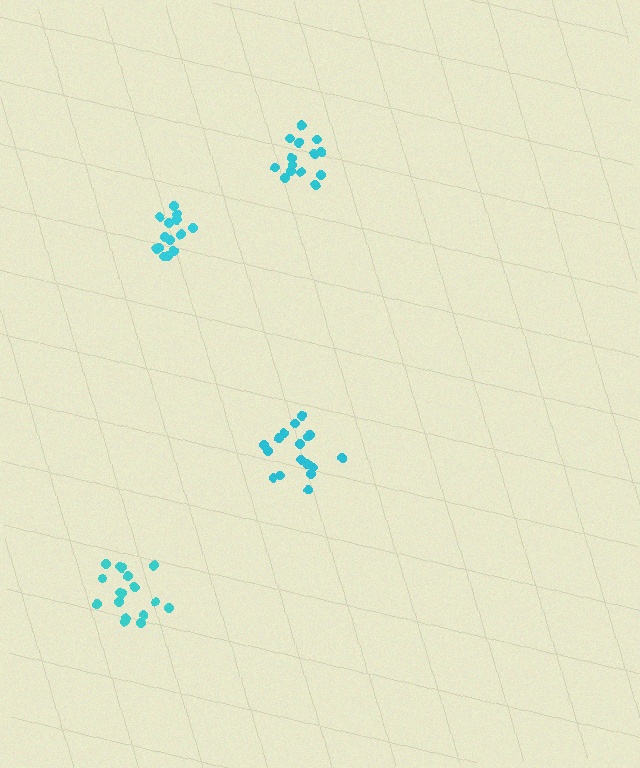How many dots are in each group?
Group 1: 14 dots, Group 2: 17 dots, Group 3: 15 dots, Group 4: 17 dots (63 total).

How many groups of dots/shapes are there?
There are 4 groups.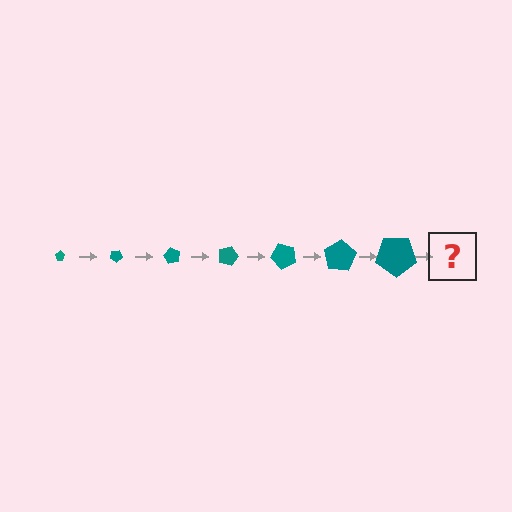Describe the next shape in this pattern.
It should be a pentagon, larger than the previous one and rotated 210 degrees from the start.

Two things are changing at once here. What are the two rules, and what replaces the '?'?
The two rules are that the pentagon grows larger each step and it rotates 30 degrees each step. The '?' should be a pentagon, larger than the previous one and rotated 210 degrees from the start.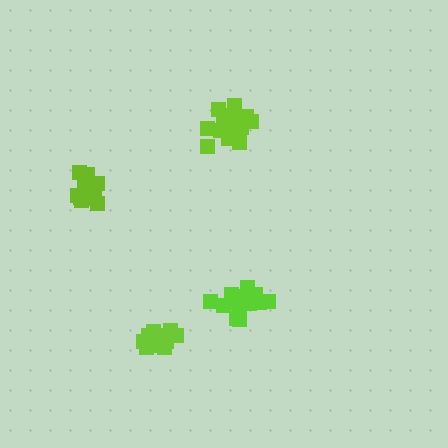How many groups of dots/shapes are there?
There are 4 groups.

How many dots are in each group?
Group 1: 17 dots, Group 2: 14 dots, Group 3: 14 dots, Group 4: 17 dots (62 total).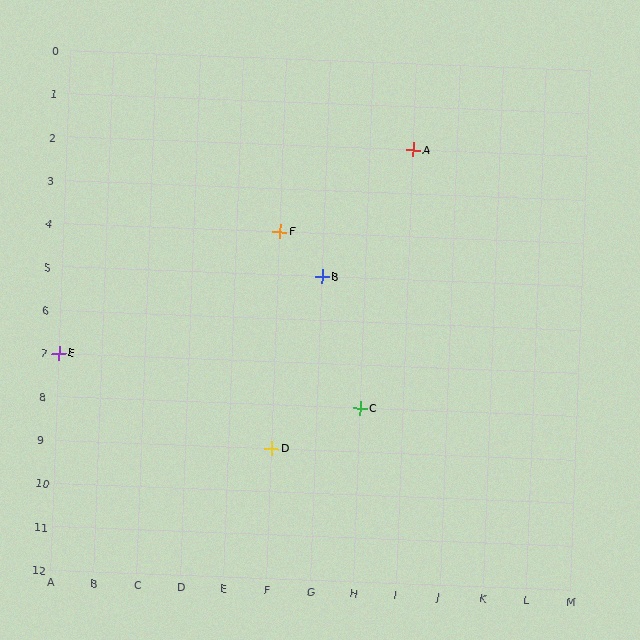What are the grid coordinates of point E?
Point E is at grid coordinates (A, 7).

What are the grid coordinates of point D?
Point D is at grid coordinates (F, 9).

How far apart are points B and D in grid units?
Points B and D are 1 column and 4 rows apart (about 4.1 grid units diagonally).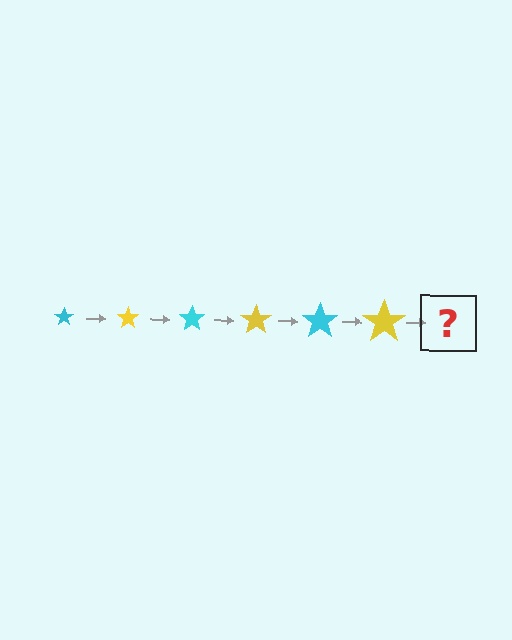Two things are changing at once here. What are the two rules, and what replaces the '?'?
The two rules are that the star grows larger each step and the color cycles through cyan and yellow. The '?' should be a cyan star, larger than the previous one.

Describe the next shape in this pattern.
It should be a cyan star, larger than the previous one.